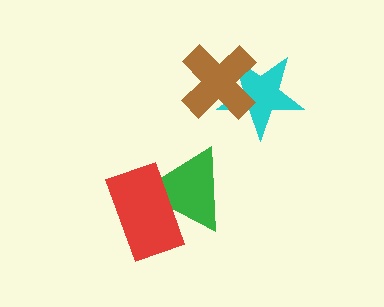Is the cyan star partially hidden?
Yes, it is partially covered by another shape.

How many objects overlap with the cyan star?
1 object overlaps with the cyan star.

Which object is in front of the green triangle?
The red rectangle is in front of the green triangle.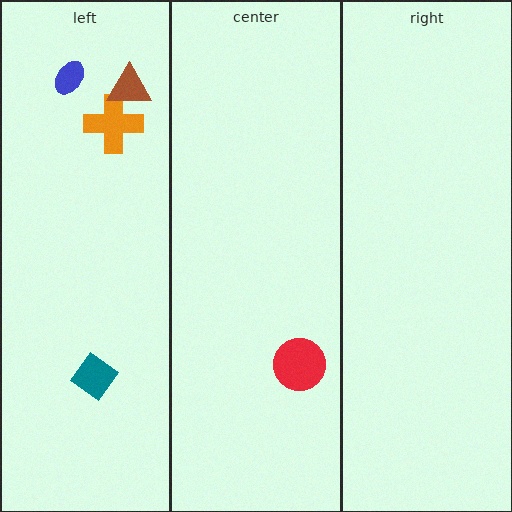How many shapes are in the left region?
4.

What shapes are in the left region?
The teal diamond, the orange cross, the blue ellipse, the brown triangle.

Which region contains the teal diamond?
The left region.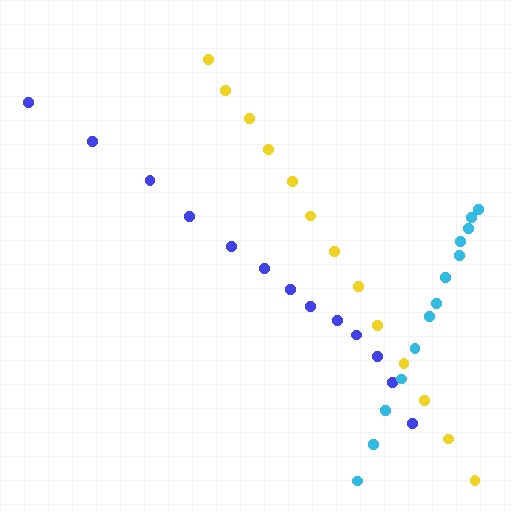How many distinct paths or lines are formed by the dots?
There are 3 distinct paths.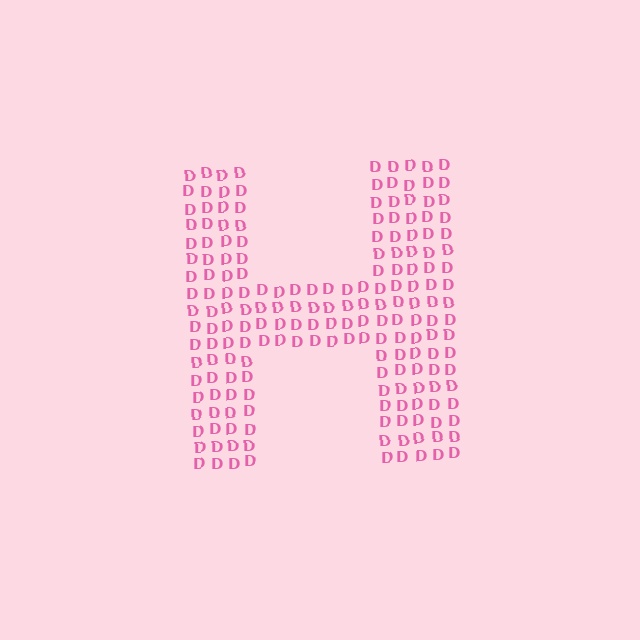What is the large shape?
The large shape is the letter H.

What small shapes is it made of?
It is made of small letter D's.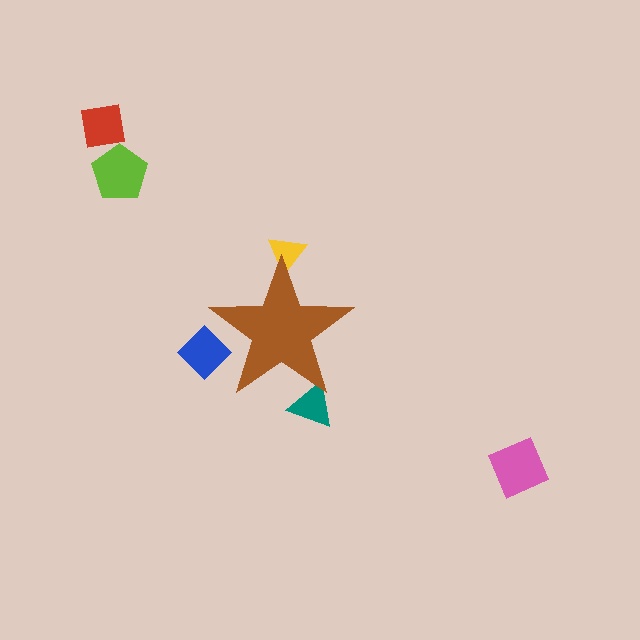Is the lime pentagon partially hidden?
No, the lime pentagon is fully visible.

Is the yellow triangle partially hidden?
Yes, the yellow triangle is partially hidden behind the brown star.